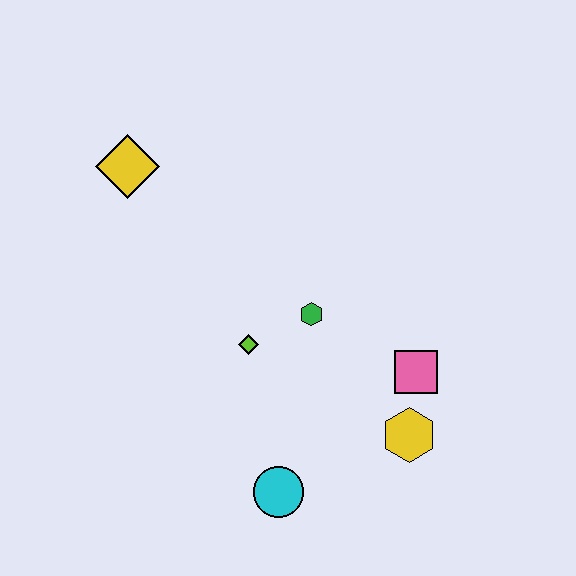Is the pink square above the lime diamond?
No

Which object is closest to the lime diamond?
The green hexagon is closest to the lime diamond.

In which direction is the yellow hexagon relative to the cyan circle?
The yellow hexagon is to the right of the cyan circle.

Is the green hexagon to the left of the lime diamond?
No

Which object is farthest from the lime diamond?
The yellow diamond is farthest from the lime diamond.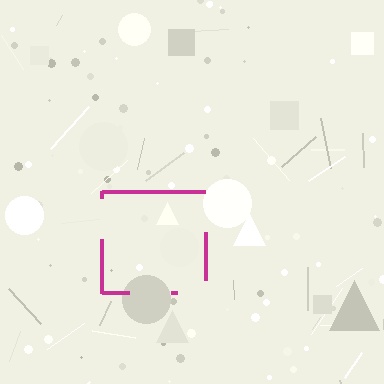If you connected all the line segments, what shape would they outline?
They would outline a square.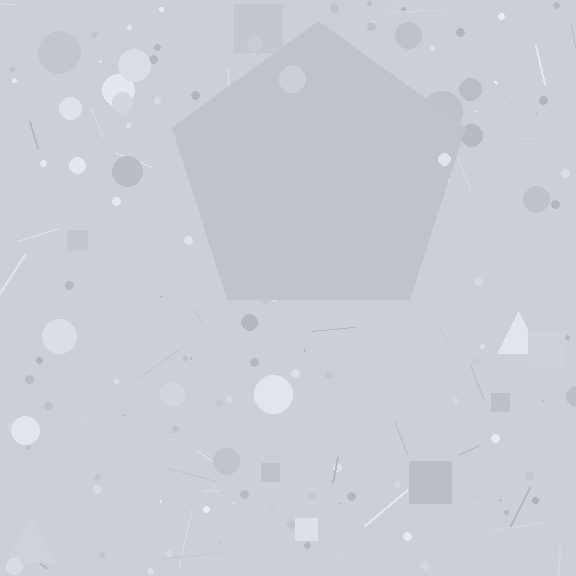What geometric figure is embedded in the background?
A pentagon is embedded in the background.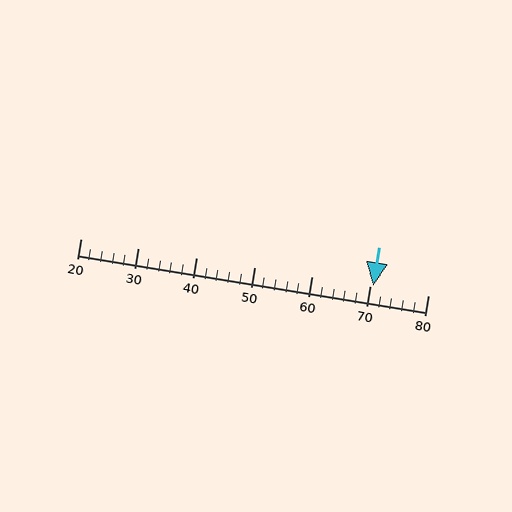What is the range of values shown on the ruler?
The ruler shows values from 20 to 80.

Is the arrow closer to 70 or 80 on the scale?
The arrow is closer to 70.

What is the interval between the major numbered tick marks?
The major tick marks are spaced 10 units apart.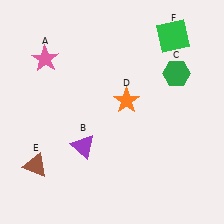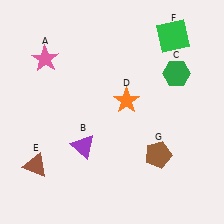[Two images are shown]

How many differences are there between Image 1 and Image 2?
There is 1 difference between the two images.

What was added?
A brown pentagon (G) was added in Image 2.